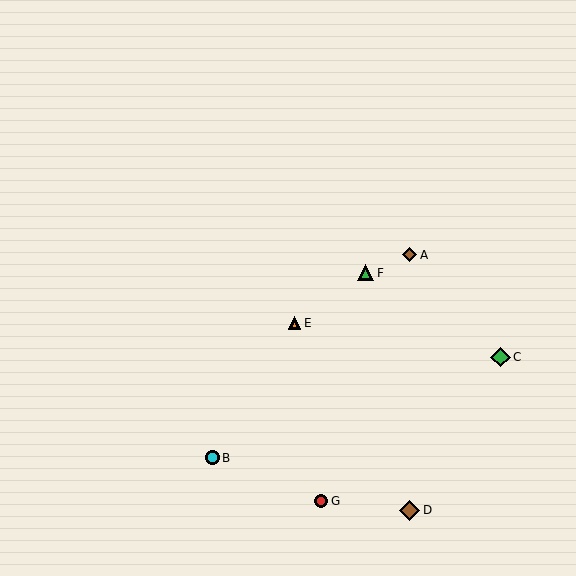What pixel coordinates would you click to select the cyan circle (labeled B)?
Click at (213, 458) to select the cyan circle B.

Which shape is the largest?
The brown diamond (labeled D) is the largest.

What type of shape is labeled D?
Shape D is a brown diamond.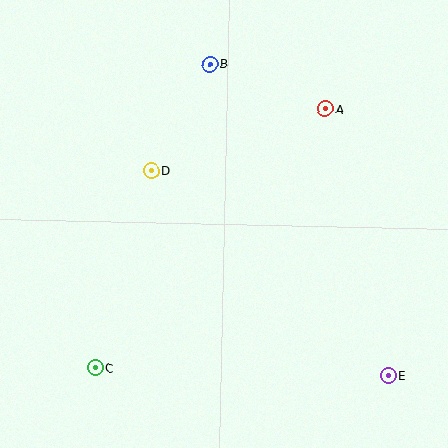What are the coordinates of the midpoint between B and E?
The midpoint between B and E is at (299, 220).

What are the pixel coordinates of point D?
Point D is at (152, 171).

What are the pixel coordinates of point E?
Point E is at (388, 376).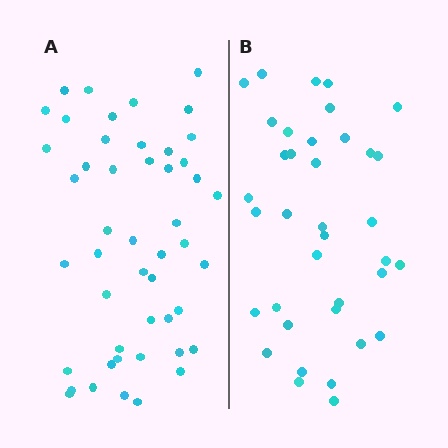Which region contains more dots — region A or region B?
Region A (the left region) has more dots.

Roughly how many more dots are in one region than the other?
Region A has roughly 12 or so more dots than region B.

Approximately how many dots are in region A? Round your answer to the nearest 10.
About 50 dots. (The exact count is 48, which rounds to 50.)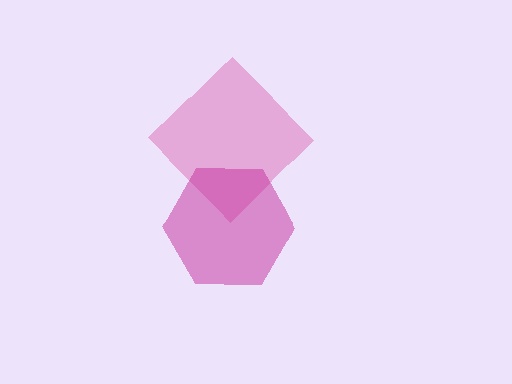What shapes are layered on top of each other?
The layered shapes are: a pink diamond, a magenta hexagon.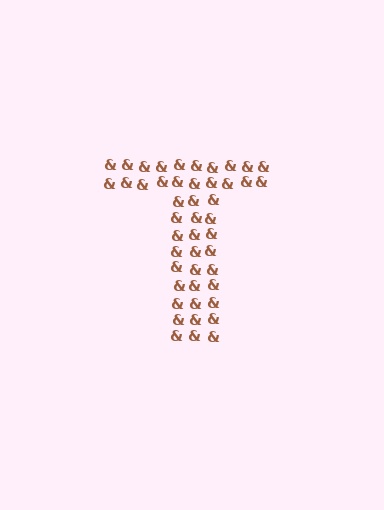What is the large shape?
The large shape is the letter T.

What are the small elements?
The small elements are ampersands.